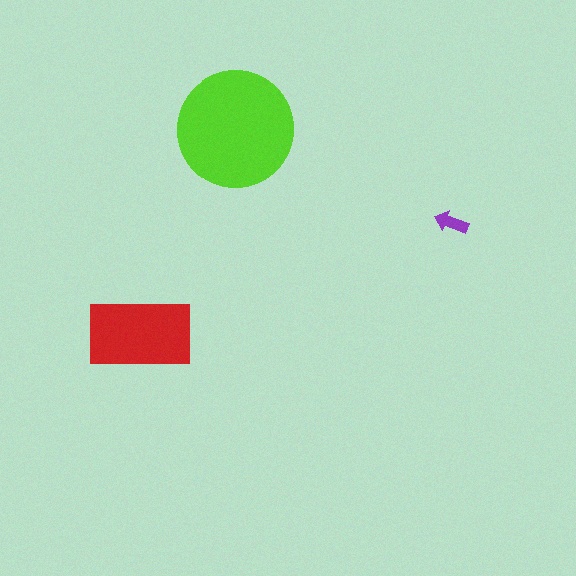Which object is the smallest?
The purple arrow.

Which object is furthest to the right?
The purple arrow is rightmost.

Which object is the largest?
The lime circle.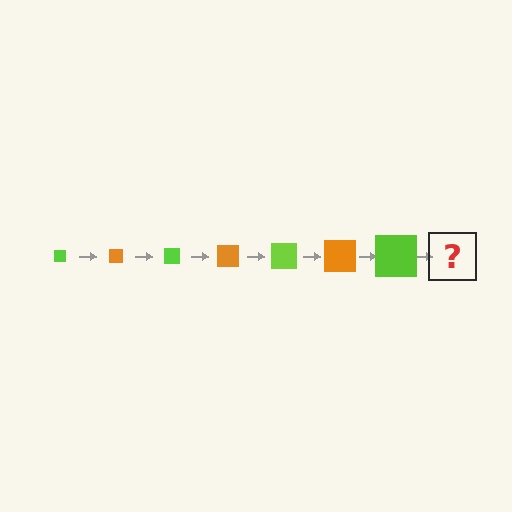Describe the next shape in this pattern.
It should be an orange square, larger than the previous one.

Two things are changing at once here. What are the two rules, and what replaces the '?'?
The two rules are that the square grows larger each step and the color cycles through lime and orange. The '?' should be an orange square, larger than the previous one.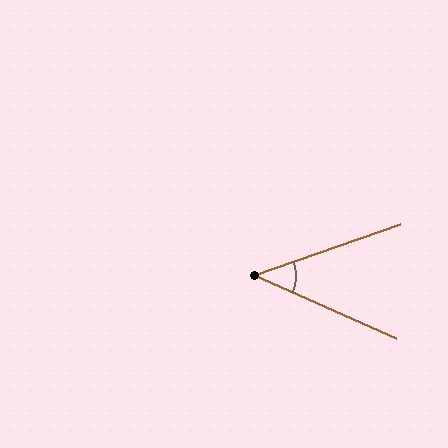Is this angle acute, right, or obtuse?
It is acute.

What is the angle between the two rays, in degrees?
Approximately 43 degrees.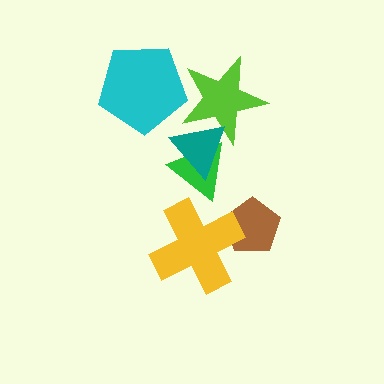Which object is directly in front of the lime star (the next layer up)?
The cyan pentagon is directly in front of the lime star.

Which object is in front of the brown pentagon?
The yellow cross is in front of the brown pentagon.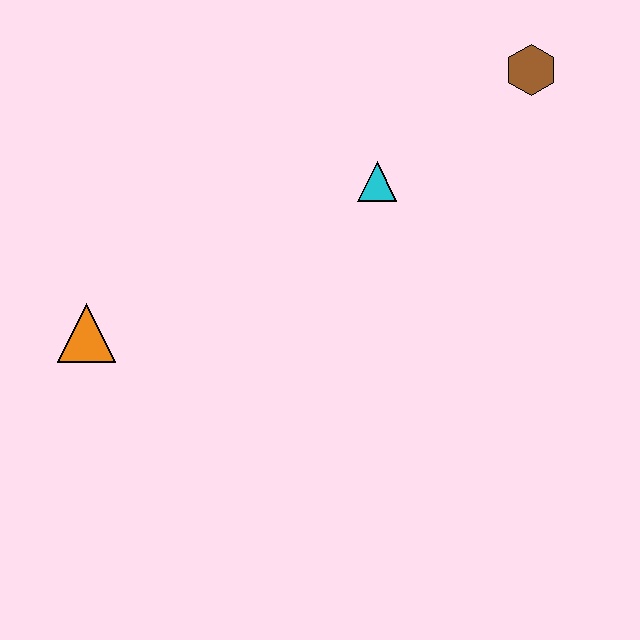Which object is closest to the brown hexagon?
The cyan triangle is closest to the brown hexagon.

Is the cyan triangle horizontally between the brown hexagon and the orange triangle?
Yes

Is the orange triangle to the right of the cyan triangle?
No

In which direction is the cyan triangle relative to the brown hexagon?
The cyan triangle is to the left of the brown hexagon.